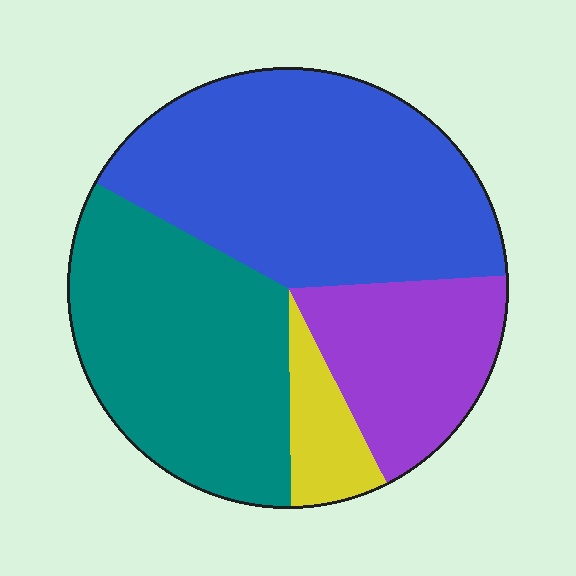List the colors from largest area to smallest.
From largest to smallest: blue, teal, purple, yellow.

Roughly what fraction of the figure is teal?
Teal covers about 35% of the figure.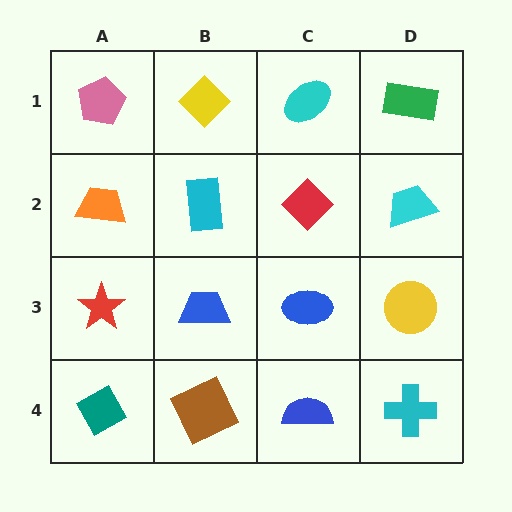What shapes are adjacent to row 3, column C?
A red diamond (row 2, column C), a blue semicircle (row 4, column C), a blue trapezoid (row 3, column B), a yellow circle (row 3, column D).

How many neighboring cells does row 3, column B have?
4.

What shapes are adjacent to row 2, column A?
A pink pentagon (row 1, column A), a red star (row 3, column A), a cyan rectangle (row 2, column B).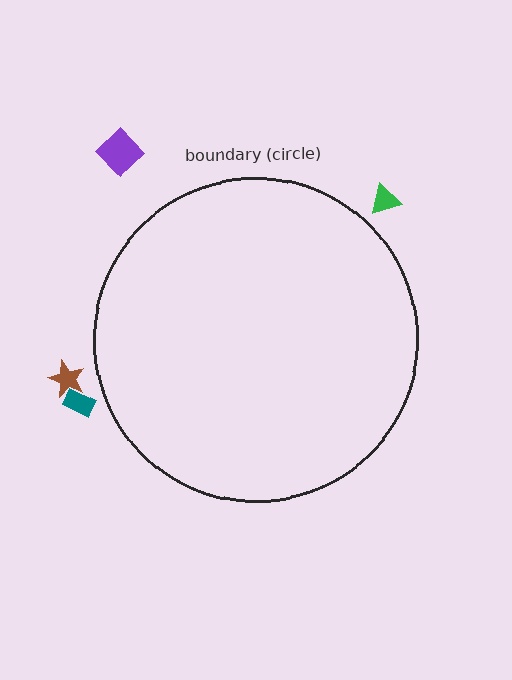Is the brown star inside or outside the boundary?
Outside.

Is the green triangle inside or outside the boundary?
Outside.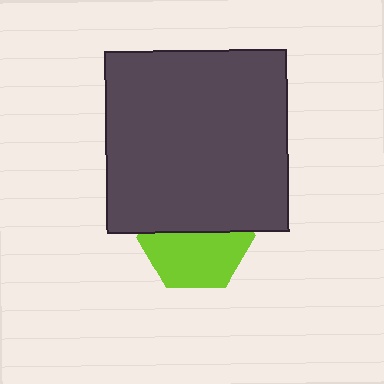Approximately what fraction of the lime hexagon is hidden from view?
Roughly 46% of the lime hexagon is hidden behind the dark gray square.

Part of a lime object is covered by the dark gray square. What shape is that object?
It is a hexagon.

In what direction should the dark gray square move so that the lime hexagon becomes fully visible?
The dark gray square should move up. That is the shortest direction to clear the overlap and leave the lime hexagon fully visible.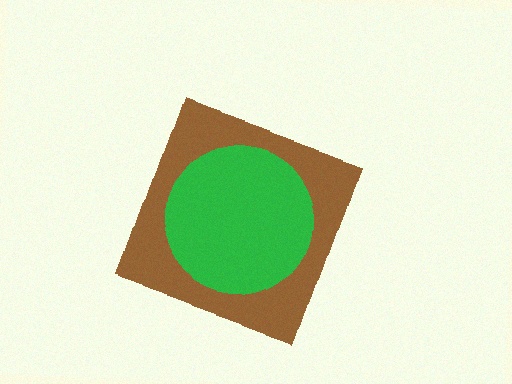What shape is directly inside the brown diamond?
The green circle.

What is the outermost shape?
The brown diamond.